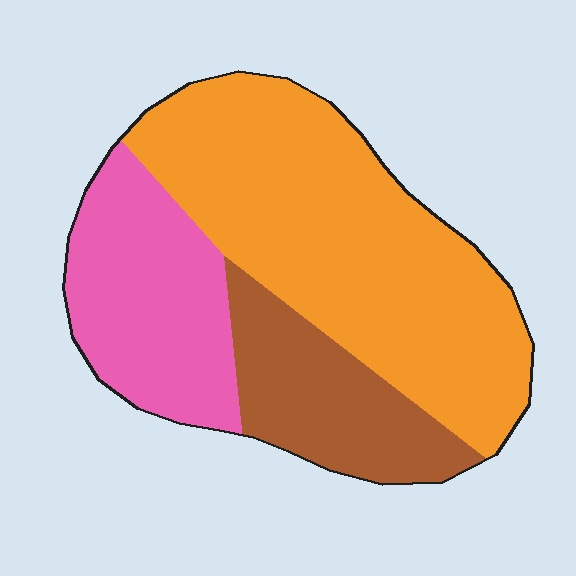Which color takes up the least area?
Brown, at roughly 20%.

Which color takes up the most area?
Orange, at roughly 55%.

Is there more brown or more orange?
Orange.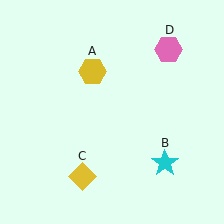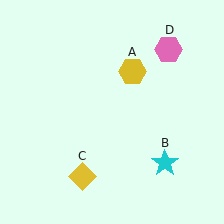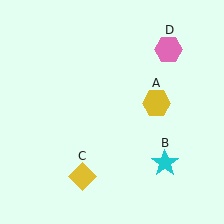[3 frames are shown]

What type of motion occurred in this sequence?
The yellow hexagon (object A) rotated clockwise around the center of the scene.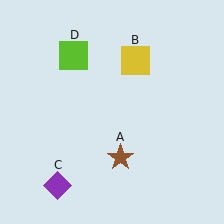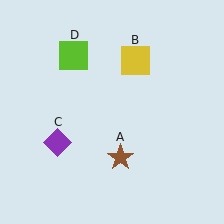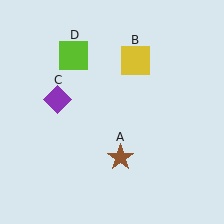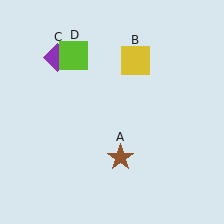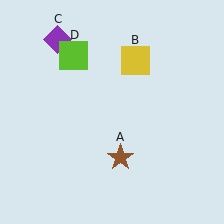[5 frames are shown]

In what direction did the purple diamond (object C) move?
The purple diamond (object C) moved up.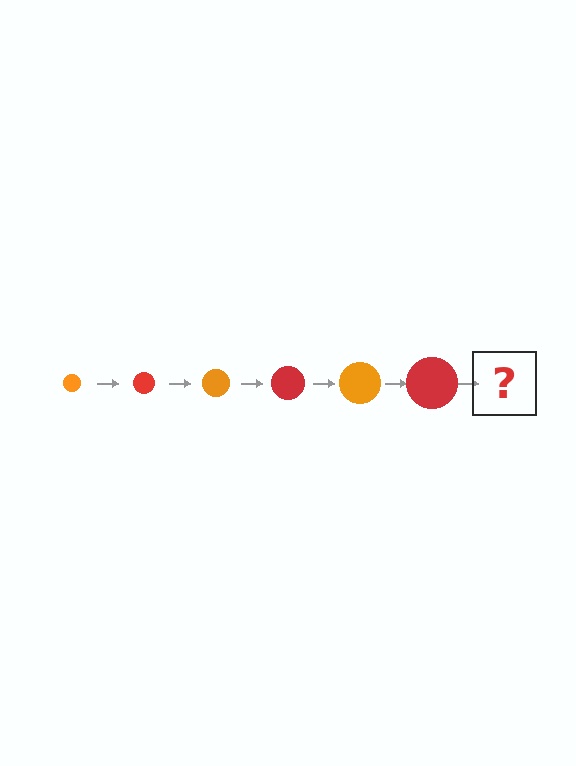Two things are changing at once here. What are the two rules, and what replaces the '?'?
The two rules are that the circle grows larger each step and the color cycles through orange and red. The '?' should be an orange circle, larger than the previous one.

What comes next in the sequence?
The next element should be an orange circle, larger than the previous one.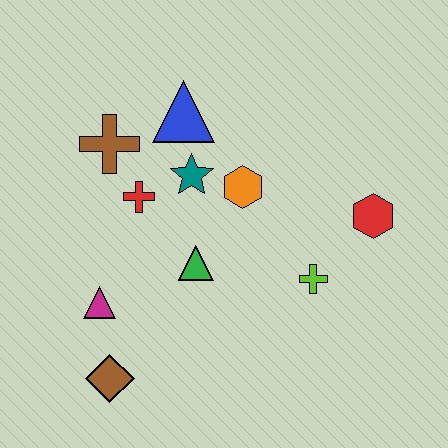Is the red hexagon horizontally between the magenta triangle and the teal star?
No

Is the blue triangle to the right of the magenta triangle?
Yes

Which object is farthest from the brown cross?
The red hexagon is farthest from the brown cross.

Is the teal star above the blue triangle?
No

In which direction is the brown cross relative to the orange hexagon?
The brown cross is to the left of the orange hexagon.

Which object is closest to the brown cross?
The red cross is closest to the brown cross.